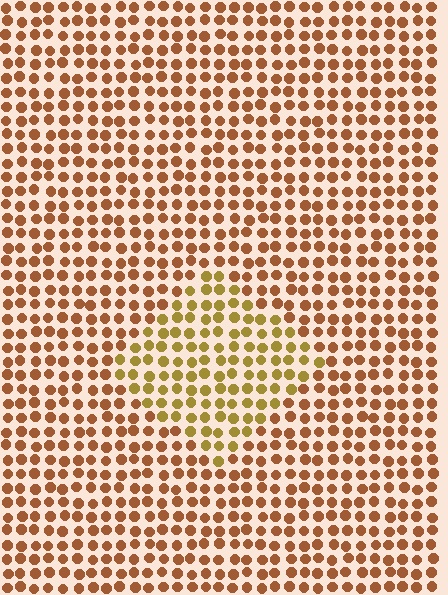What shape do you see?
I see a diamond.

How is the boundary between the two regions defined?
The boundary is defined purely by a slight shift in hue (about 29 degrees). Spacing, size, and orientation are identical on both sides.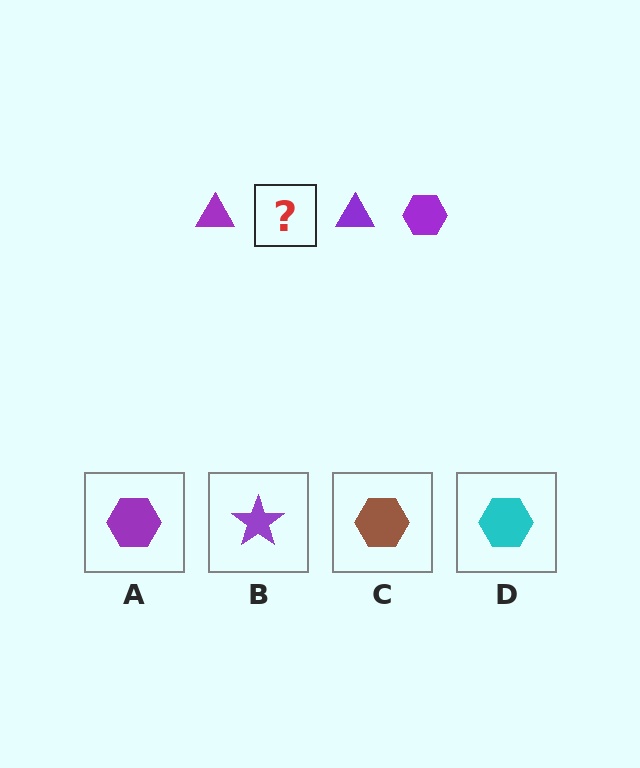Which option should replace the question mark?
Option A.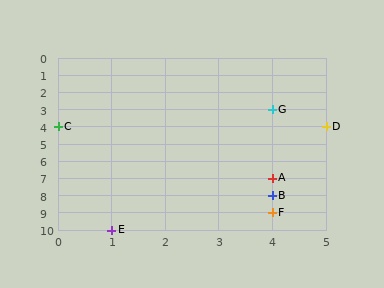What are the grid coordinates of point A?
Point A is at grid coordinates (4, 7).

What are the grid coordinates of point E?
Point E is at grid coordinates (1, 10).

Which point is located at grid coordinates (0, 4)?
Point C is at (0, 4).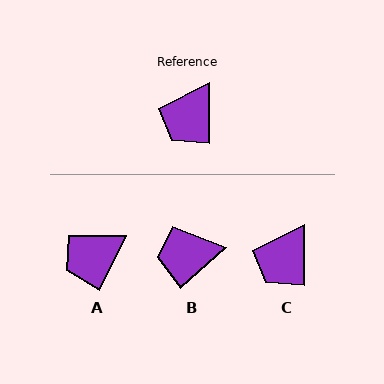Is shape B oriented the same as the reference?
No, it is off by about 48 degrees.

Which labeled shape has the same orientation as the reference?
C.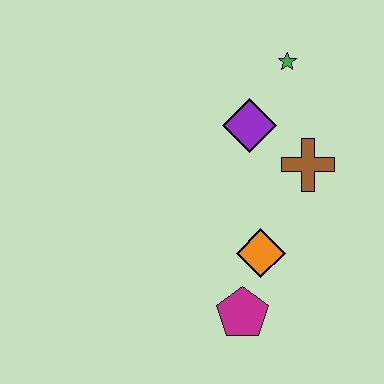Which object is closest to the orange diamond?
The magenta pentagon is closest to the orange diamond.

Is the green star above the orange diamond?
Yes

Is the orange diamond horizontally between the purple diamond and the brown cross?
Yes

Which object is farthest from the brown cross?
The magenta pentagon is farthest from the brown cross.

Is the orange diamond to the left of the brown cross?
Yes